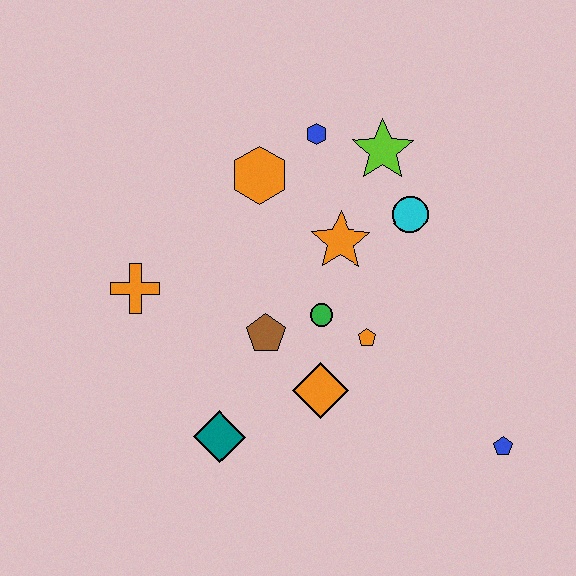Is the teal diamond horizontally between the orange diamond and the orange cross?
Yes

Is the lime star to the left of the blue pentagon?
Yes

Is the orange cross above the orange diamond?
Yes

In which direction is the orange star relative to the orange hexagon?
The orange star is to the right of the orange hexagon.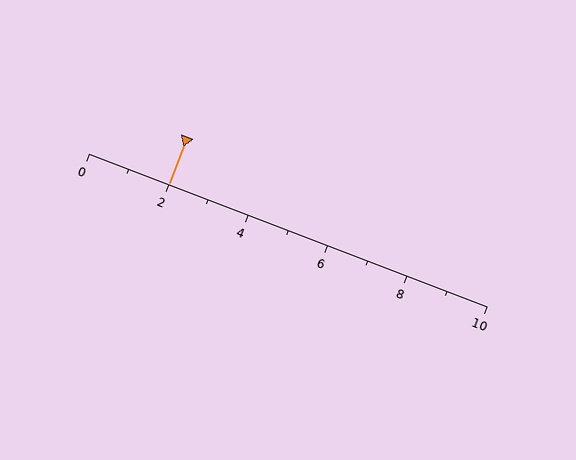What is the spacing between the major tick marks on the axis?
The major ticks are spaced 2 apart.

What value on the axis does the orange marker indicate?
The marker indicates approximately 2.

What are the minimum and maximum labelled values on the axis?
The axis runs from 0 to 10.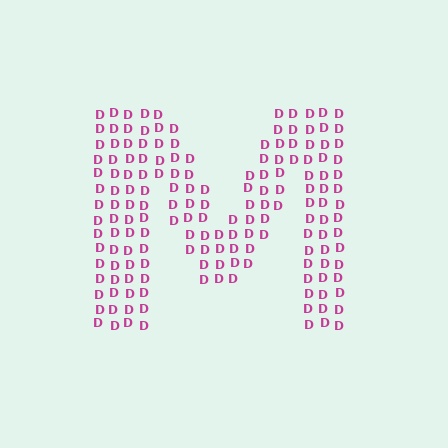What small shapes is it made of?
It is made of small letter D's.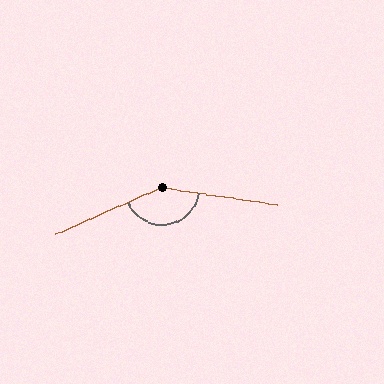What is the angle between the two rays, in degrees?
Approximately 148 degrees.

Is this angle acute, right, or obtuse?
It is obtuse.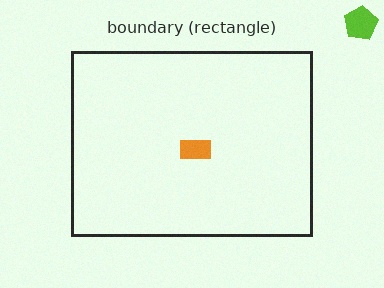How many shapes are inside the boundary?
1 inside, 1 outside.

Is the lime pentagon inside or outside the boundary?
Outside.